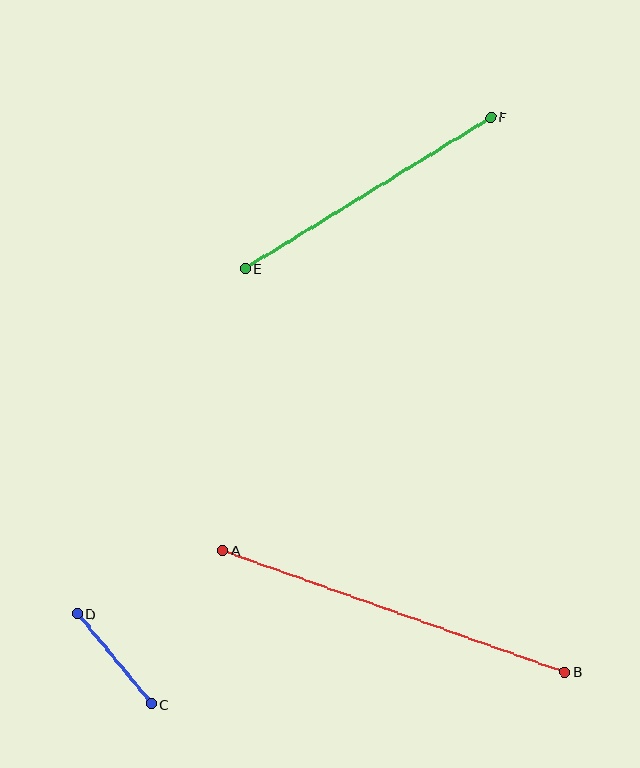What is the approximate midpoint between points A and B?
The midpoint is at approximately (394, 611) pixels.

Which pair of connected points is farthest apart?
Points A and B are farthest apart.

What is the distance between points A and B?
The distance is approximately 363 pixels.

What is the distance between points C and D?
The distance is approximately 117 pixels.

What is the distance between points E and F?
The distance is approximately 288 pixels.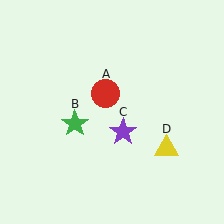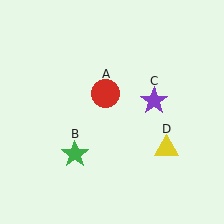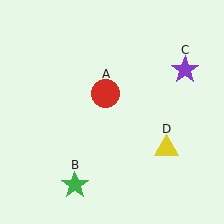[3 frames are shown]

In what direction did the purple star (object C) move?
The purple star (object C) moved up and to the right.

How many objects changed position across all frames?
2 objects changed position: green star (object B), purple star (object C).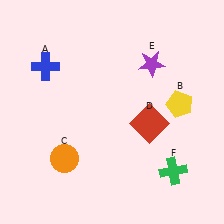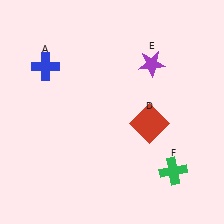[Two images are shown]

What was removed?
The yellow pentagon (B), the orange circle (C) were removed in Image 2.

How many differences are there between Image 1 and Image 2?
There are 2 differences between the two images.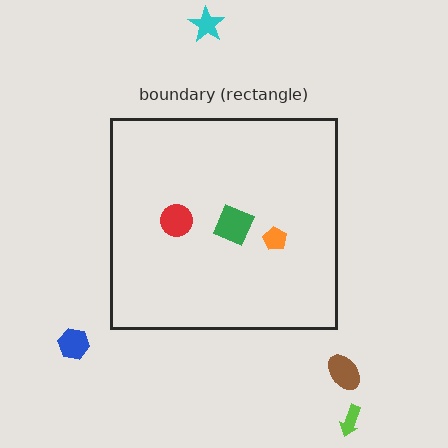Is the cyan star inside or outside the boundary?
Outside.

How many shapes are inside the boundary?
3 inside, 4 outside.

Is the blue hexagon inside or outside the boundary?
Outside.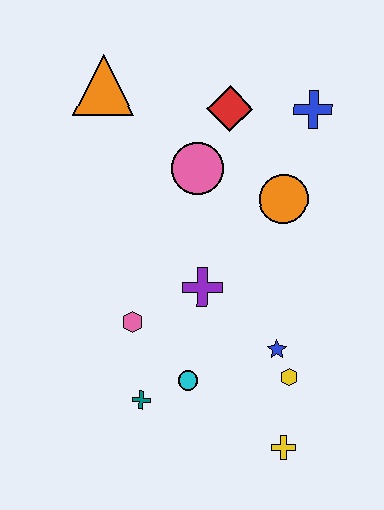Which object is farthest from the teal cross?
The blue cross is farthest from the teal cross.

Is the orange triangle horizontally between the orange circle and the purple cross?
No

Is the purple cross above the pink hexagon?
Yes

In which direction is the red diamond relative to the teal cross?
The red diamond is above the teal cross.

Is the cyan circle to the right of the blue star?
No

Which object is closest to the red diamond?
The pink circle is closest to the red diamond.